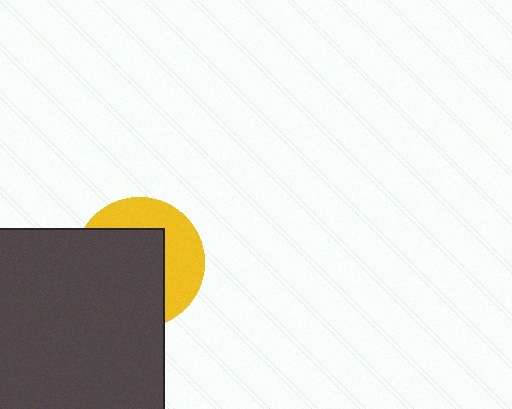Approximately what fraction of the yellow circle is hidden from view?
Roughly 60% of the yellow circle is hidden behind the dark gray rectangle.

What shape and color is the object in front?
The object in front is a dark gray rectangle.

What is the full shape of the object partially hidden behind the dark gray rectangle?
The partially hidden object is a yellow circle.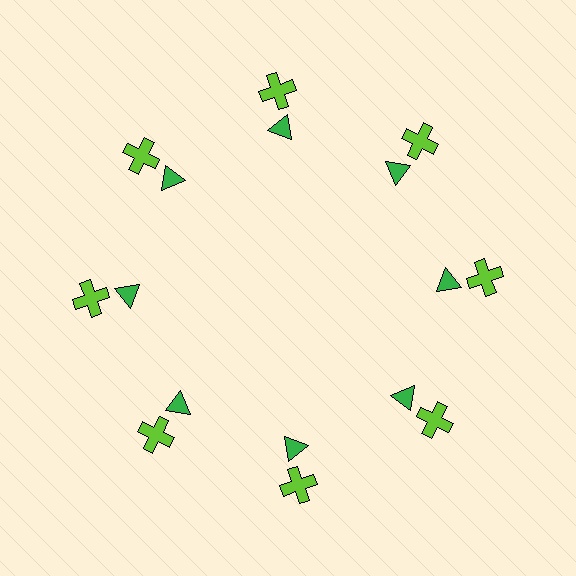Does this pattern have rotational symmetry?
Yes, this pattern has 8-fold rotational symmetry. It looks the same after rotating 45 degrees around the center.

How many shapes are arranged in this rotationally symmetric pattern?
There are 16 shapes, arranged in 8 groups of 2.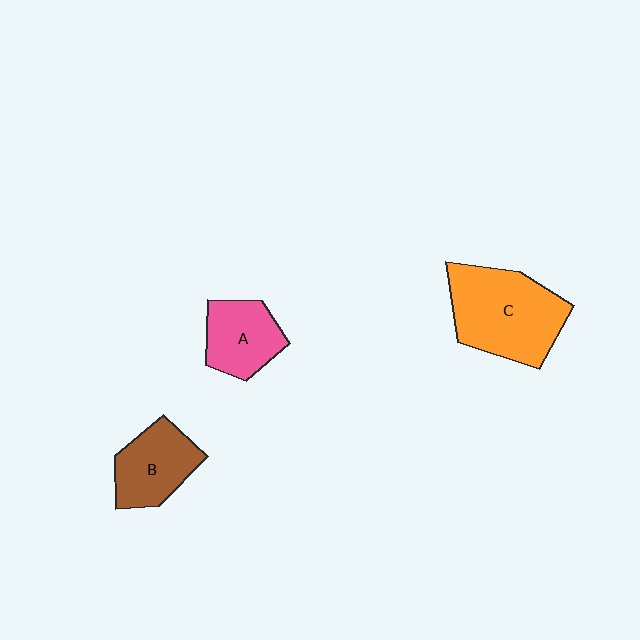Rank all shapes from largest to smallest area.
From largest to smallest: C (orange), B (brown), A (pink).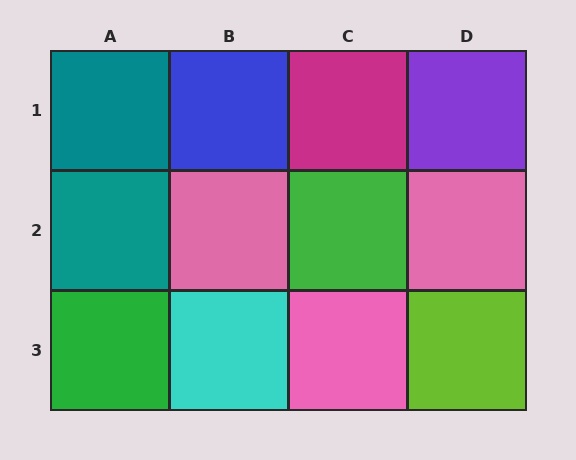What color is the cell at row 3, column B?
Cyan.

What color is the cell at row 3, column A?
Green.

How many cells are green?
2 cells are green.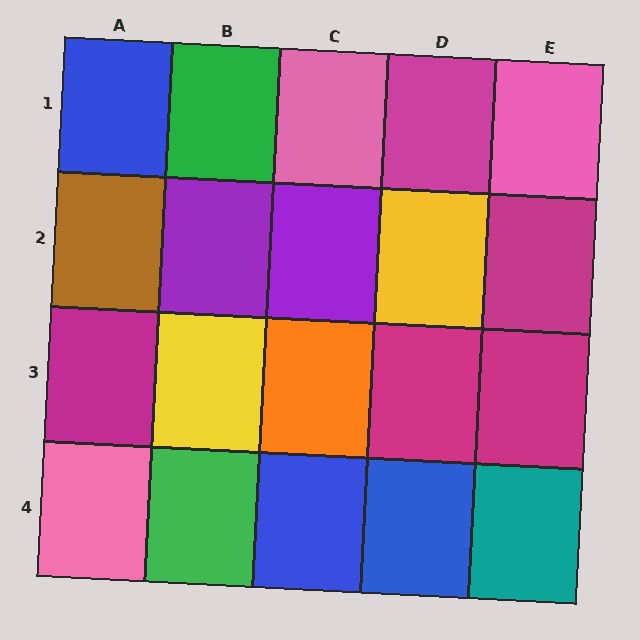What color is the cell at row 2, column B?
Purple.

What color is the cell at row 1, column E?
Pink.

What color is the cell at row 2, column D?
Yellow.